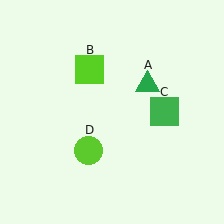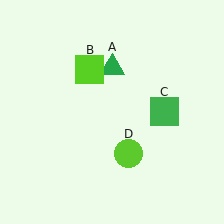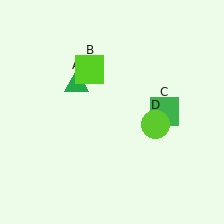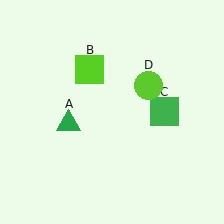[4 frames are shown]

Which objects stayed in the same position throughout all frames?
Lime square (object B) and green square (object C) remained stationary.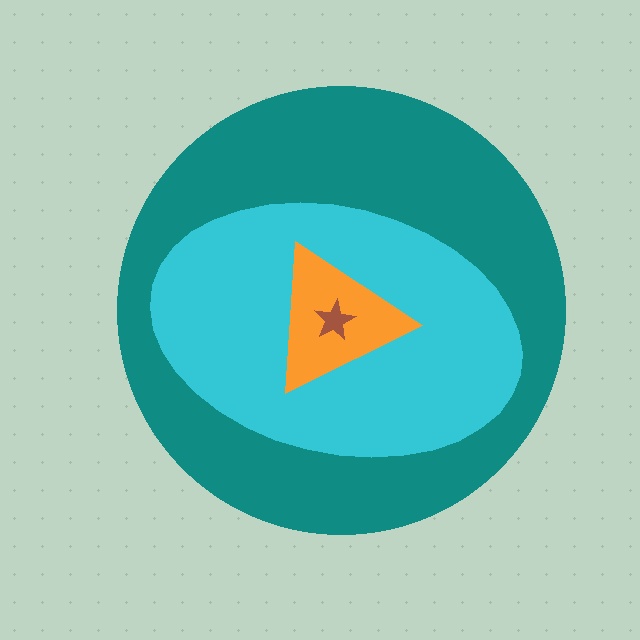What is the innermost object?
The brown star.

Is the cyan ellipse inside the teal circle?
Yes.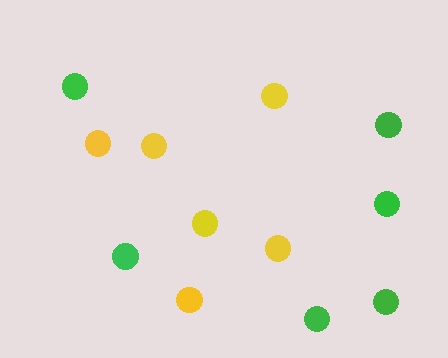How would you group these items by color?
There are 2 groups: one group of yellow circles (6) and one group of green circles (6).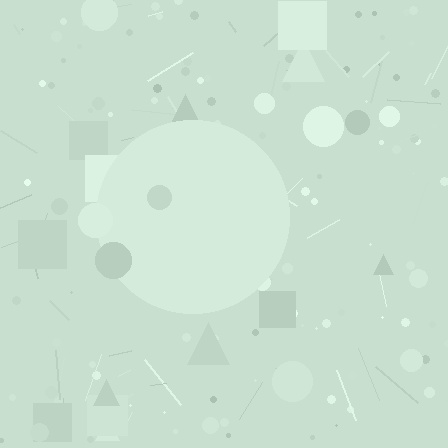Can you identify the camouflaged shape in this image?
The camouflaged shape is a circle.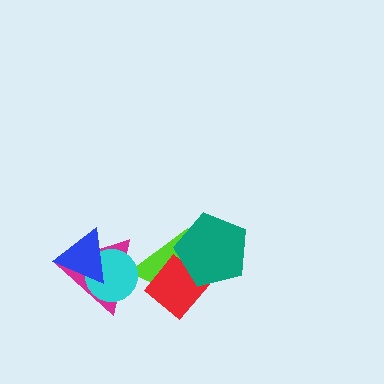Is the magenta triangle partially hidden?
Yes, it is partially covered by another shape.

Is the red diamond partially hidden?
Yes, it is partially covered by another shape.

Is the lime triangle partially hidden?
Yes, it is partially covered by another shape.